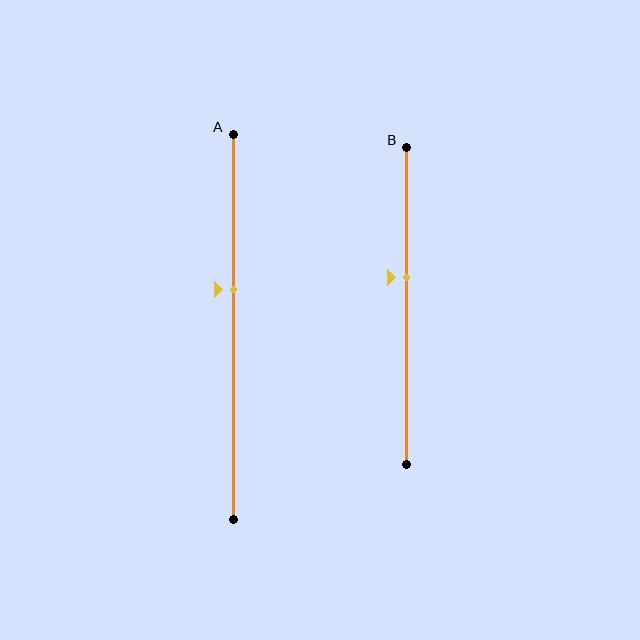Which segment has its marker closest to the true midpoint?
Segment B has its marker closest to the true midpoint.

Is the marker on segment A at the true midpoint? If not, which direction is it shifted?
No, the marker on segment A is shifted upward by about 10% of the segment length.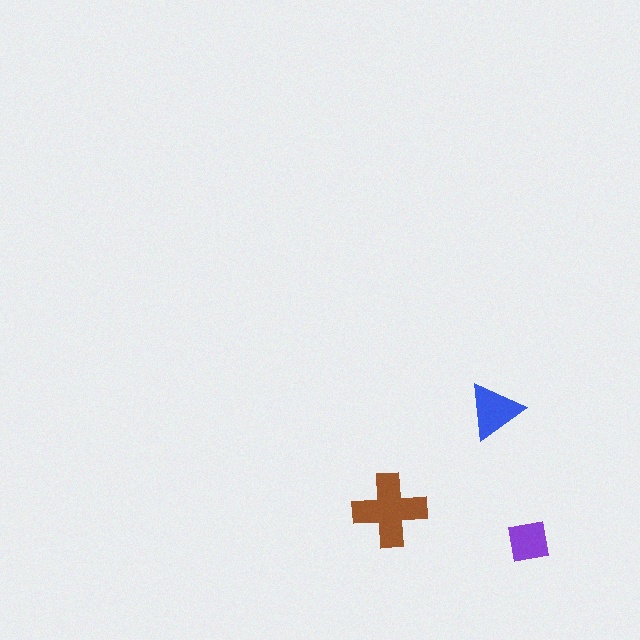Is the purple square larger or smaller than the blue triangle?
Smaller.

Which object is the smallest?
The purple square.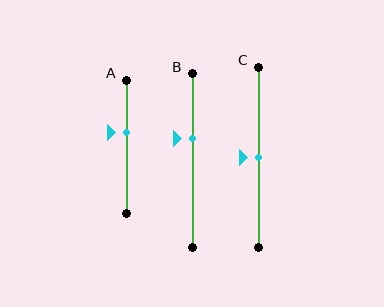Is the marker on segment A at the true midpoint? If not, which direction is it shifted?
No, the marker on segment A is shifted upward by about 11% of the segment length.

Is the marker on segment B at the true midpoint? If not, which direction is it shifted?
No, the marker on segment B is shifted upward by about 13% of the segment length.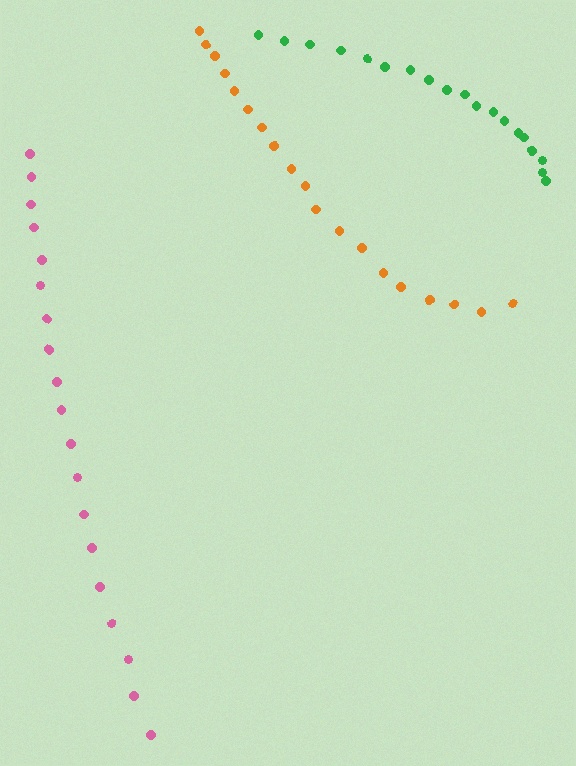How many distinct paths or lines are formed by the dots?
There are 3 distinct paths.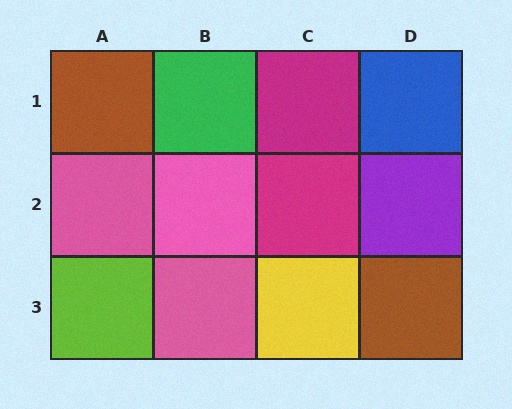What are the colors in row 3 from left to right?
Lime, pink, yellow, brown.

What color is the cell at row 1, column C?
Magenta.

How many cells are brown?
2 cells are brown.